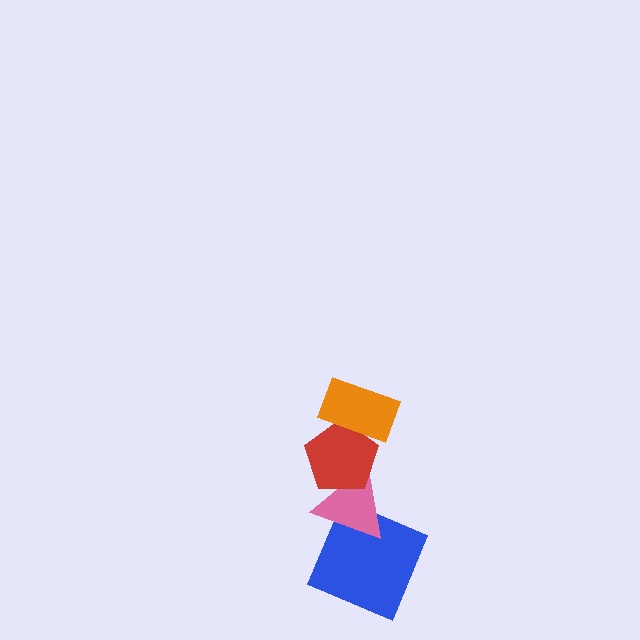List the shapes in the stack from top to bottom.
From top to bottom: the orange rectangle, the red pentagon, the pink triangle, the blue square.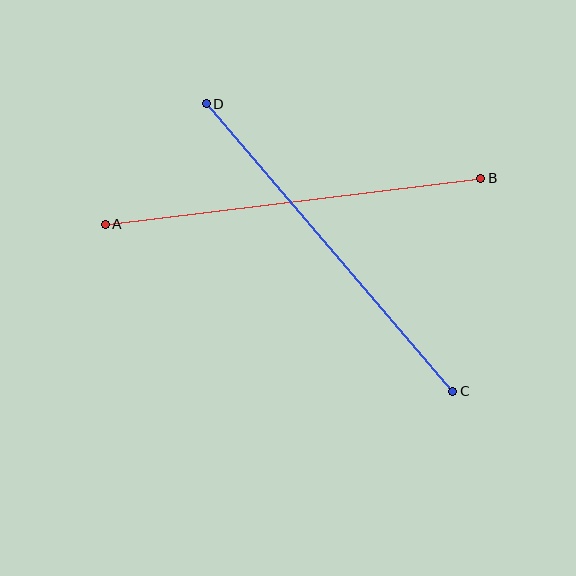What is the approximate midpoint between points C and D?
The midpoint is at approximately (330, 248) pixels.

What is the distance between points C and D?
The distance is approximately 379 pixels.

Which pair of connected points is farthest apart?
Points C and D are farthest apart.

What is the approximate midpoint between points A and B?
The midpoint is at approximately (293, 201) pixels.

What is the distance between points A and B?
The distance is approximately 378 pixels.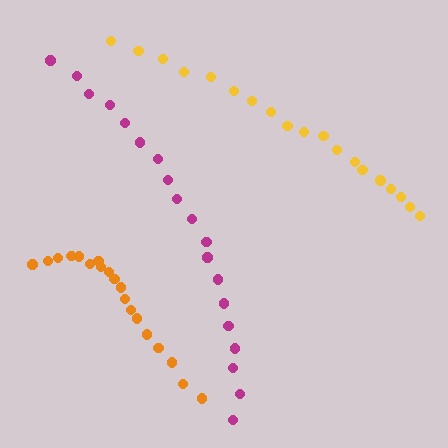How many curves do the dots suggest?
There are 3 distinct paths.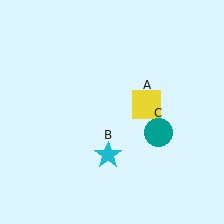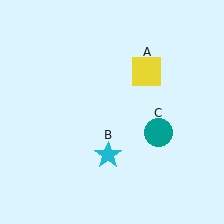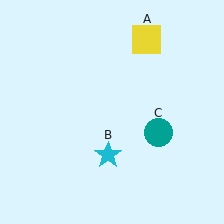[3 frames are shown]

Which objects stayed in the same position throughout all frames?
Cyan star (object B) and teal circle (object C) remained stationary.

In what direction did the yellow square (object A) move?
The yellow square (object A) moved up.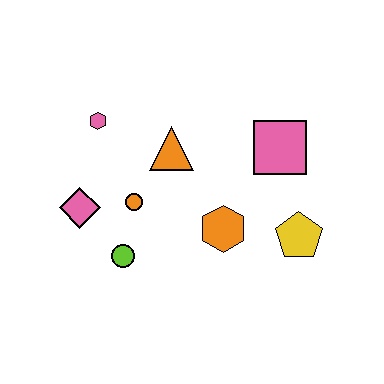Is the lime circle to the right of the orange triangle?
No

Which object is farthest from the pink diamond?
The yellow pentagon is farthest from the pink diamond.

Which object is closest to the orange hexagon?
The yellow pentagon is closest to the orange hexagon.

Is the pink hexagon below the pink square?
No